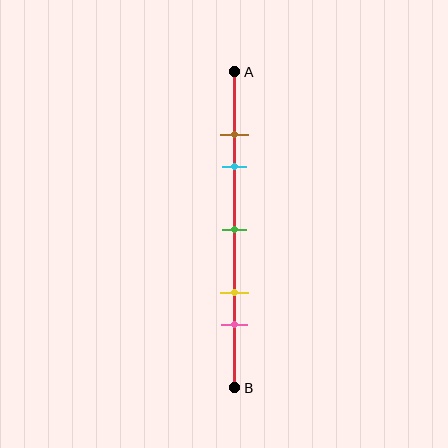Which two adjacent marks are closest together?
The brown and cyan marks are the closest adjacent pair.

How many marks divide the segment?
There are 5 marks dividing the segment.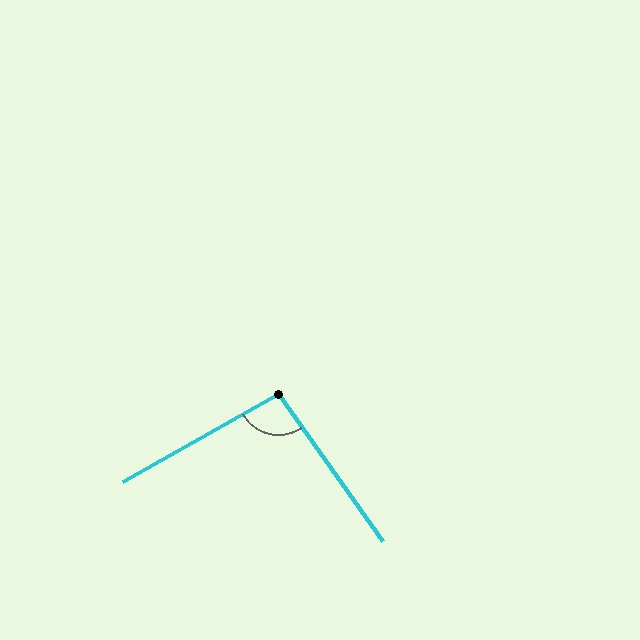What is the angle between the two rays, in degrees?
Approximately 96 degrees.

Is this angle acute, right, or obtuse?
It is obtuse.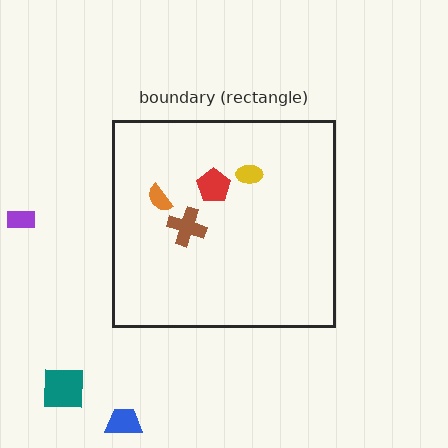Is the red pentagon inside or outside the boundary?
Inside.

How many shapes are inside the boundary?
4 inside, 3 outside.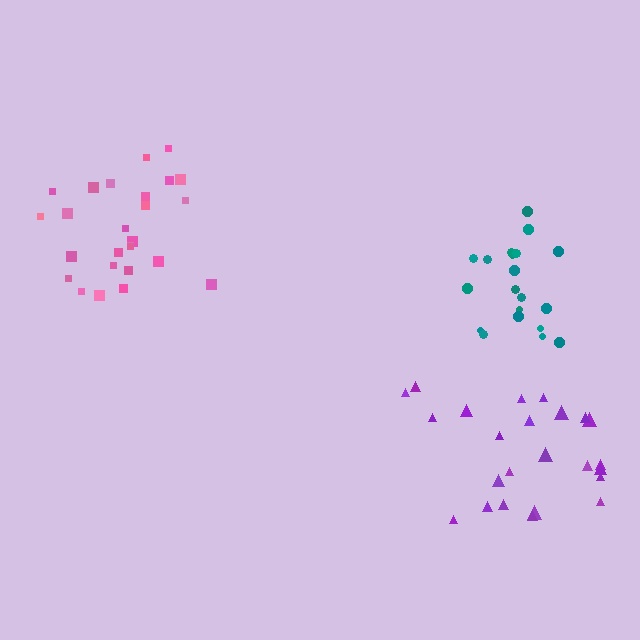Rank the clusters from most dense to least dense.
teal, pink, purple.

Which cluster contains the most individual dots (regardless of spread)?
Pink (26).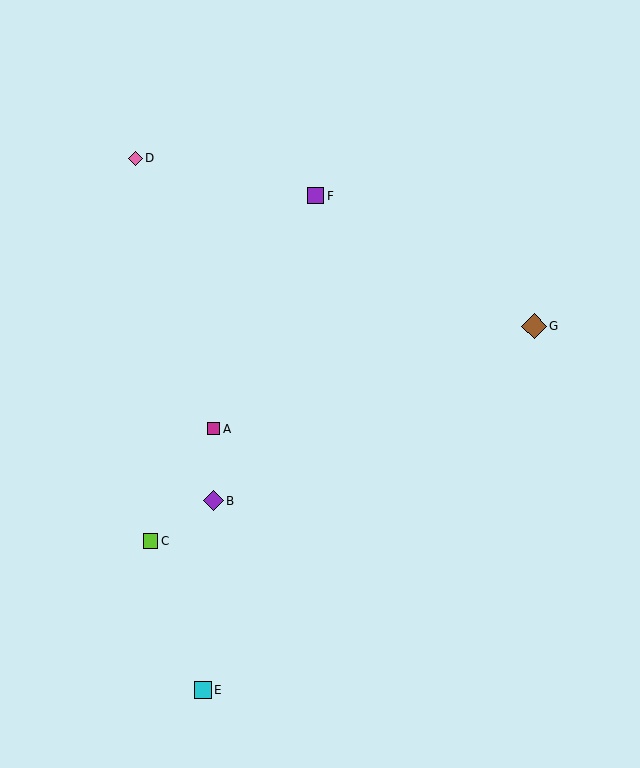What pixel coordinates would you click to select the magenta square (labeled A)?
Click at (214, 429) to select the magenta square A.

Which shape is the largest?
The brown diamond (labeled G) is the largest.